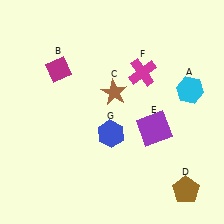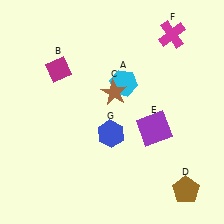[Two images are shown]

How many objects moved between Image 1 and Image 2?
2 objects moved between the two images.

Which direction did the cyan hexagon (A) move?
The cyan hexagon (A) moved left.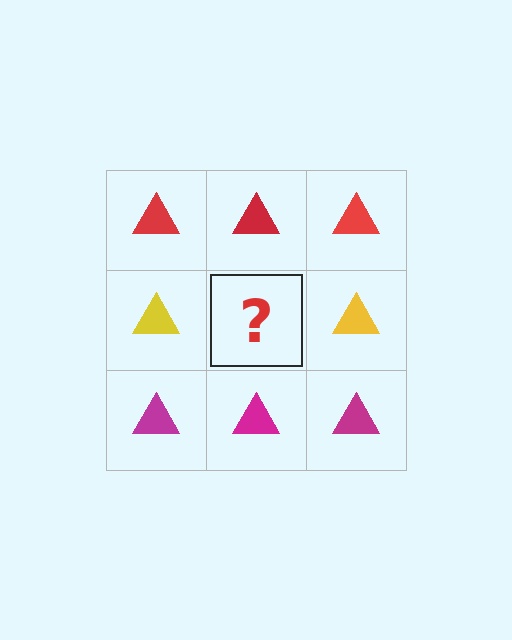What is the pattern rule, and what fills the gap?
The rule is that each row has a consistent color. The gap should be filled with a yellow triangle.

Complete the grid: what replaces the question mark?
The question mark should be replaced with a yellow triangle.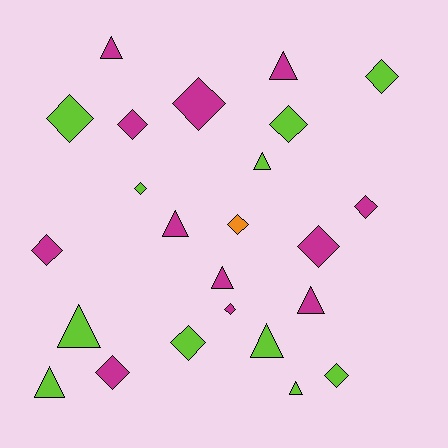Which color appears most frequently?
Magenta, with 12 objects.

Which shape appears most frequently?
Diamond, with 14 objects.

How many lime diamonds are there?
There are 6 lime diamonds.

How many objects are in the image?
There are 24 objects.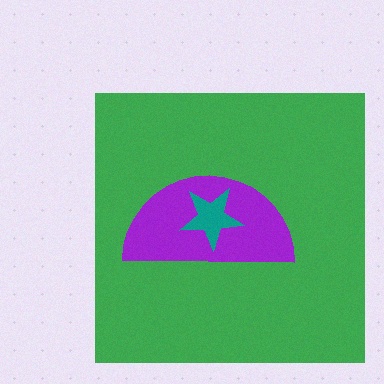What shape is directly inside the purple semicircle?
The teal star.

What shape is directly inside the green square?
The purple semicircle.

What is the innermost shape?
The teal star.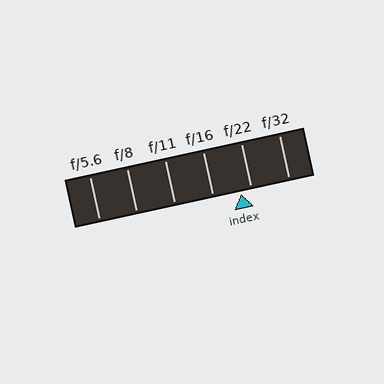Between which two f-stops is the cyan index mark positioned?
The index mark is between f/16 and f/22.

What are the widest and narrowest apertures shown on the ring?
The widest aperture shown is f/5.6 and the narrowest is f/32.